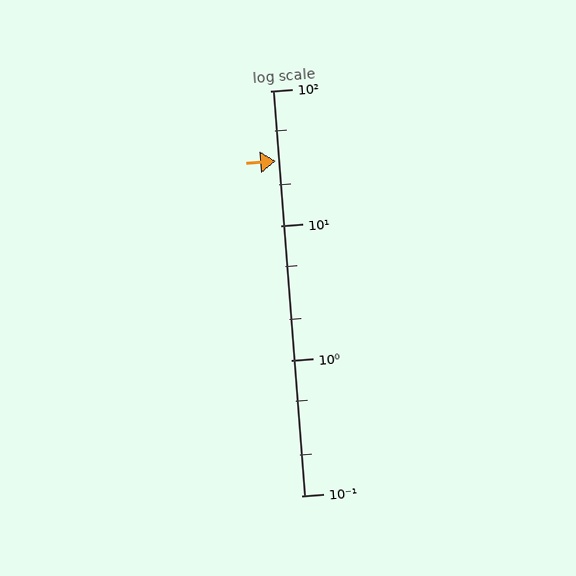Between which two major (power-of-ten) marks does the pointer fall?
The pointer is between 10 and 100.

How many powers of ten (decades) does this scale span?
The scale spans 3 decades, from 0.1 to 100.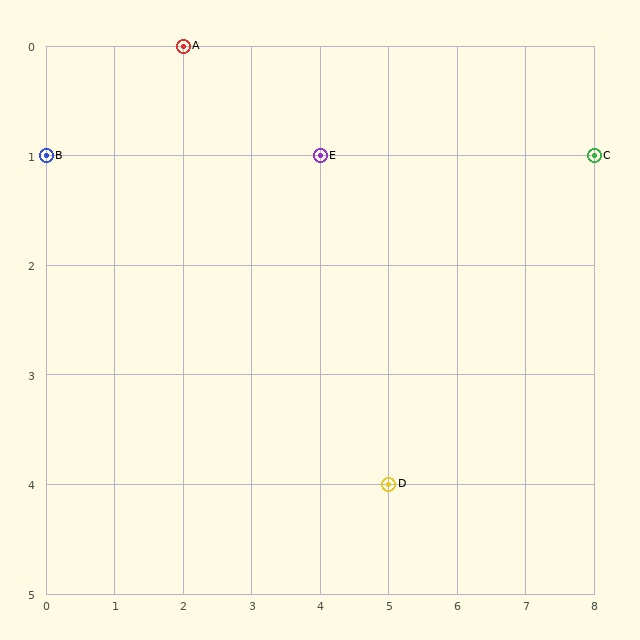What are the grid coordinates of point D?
Point D is at grid coordinates (5, 4).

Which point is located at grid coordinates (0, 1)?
Point B is at (0, 1).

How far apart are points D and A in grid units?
Points D and A are 3 columns and 4 rows apart (about 5.0 grid units diagonally).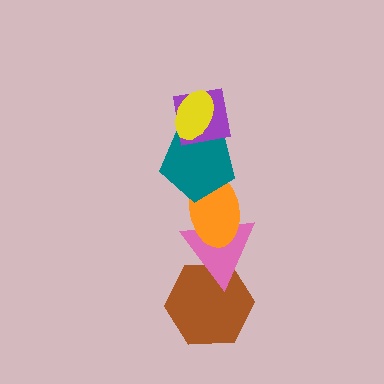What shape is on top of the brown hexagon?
The pink triangle is on top of the brown hexagon.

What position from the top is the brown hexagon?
The brown hexagon is 6th from the top.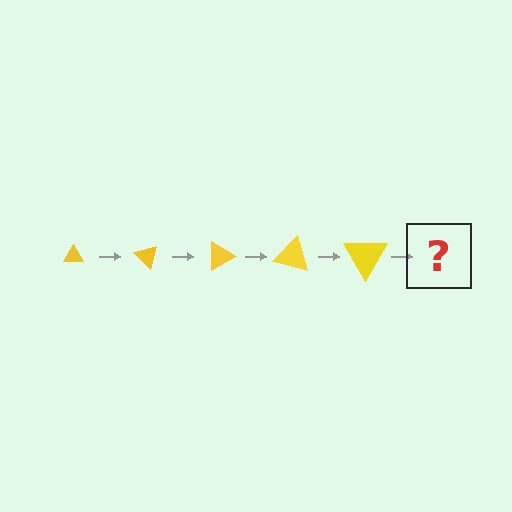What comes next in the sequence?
The next element should be a triangle, larger than the previous one and rotated 225 degrees from the start.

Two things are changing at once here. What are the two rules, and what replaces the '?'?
The two rules are that the triangle grows larger each step and it rotates 45 degrees each step. The '?' should be a triangle, larger than the previous one and rotated 225 degrees from the start.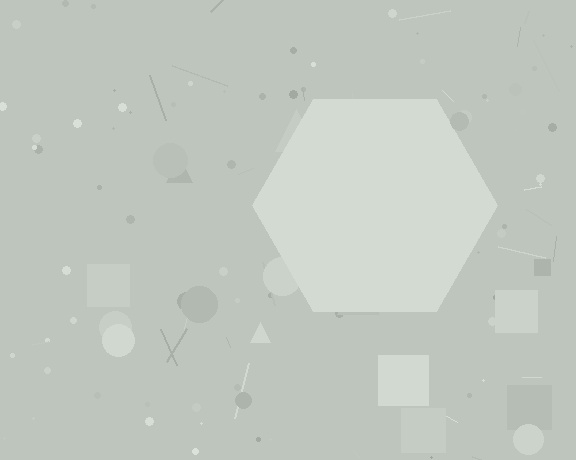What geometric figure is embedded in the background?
A hexagon is embedded in the background.